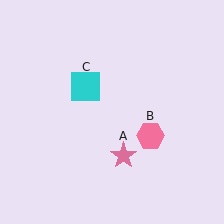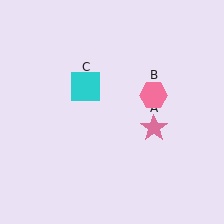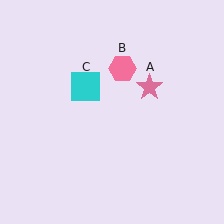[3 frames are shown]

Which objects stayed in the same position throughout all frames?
Cyan square (object C) remained stationary.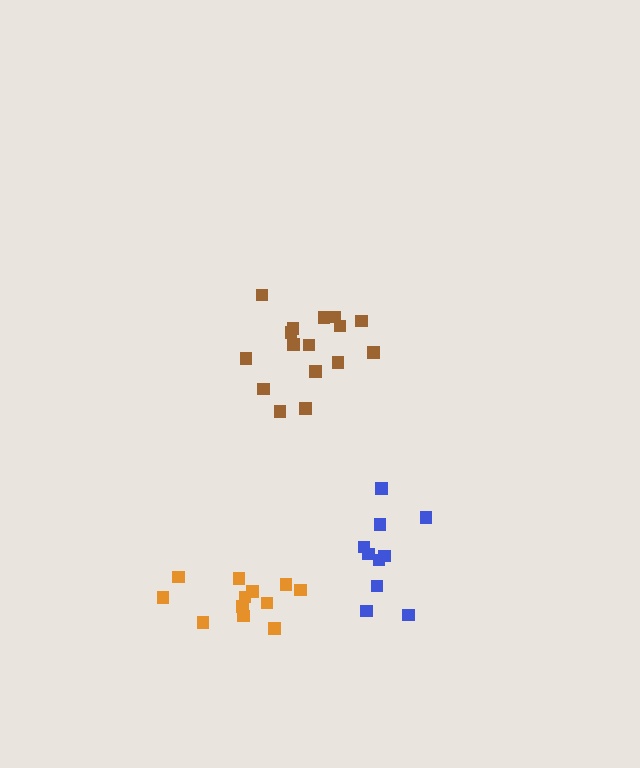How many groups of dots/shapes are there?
There are 3 groups.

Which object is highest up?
The brown cluster is topmost.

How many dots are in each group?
Group 1: 10 dots, Group 2: 16 dots, Group 3: 12 dots (38 total).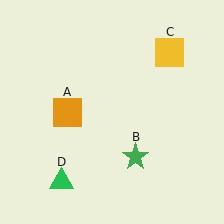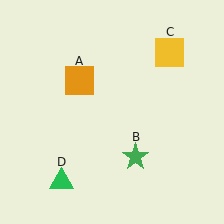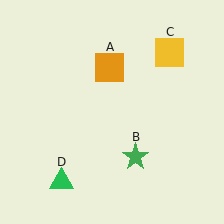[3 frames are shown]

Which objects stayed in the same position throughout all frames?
Green star (object B) and yellow square (object C) and green triangle (object D) remained stationary.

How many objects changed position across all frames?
1 object changed position: orange square (object A).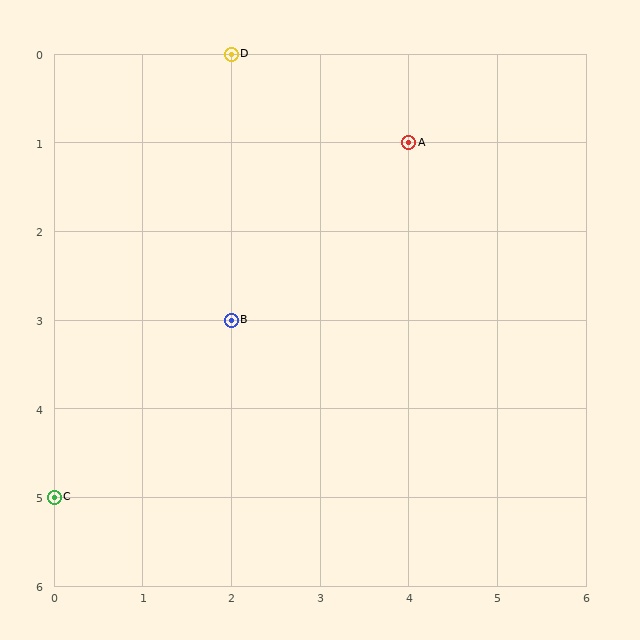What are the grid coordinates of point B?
Point B is at grid coordinates (2, 3).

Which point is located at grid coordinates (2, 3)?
Point B is at (2, 3).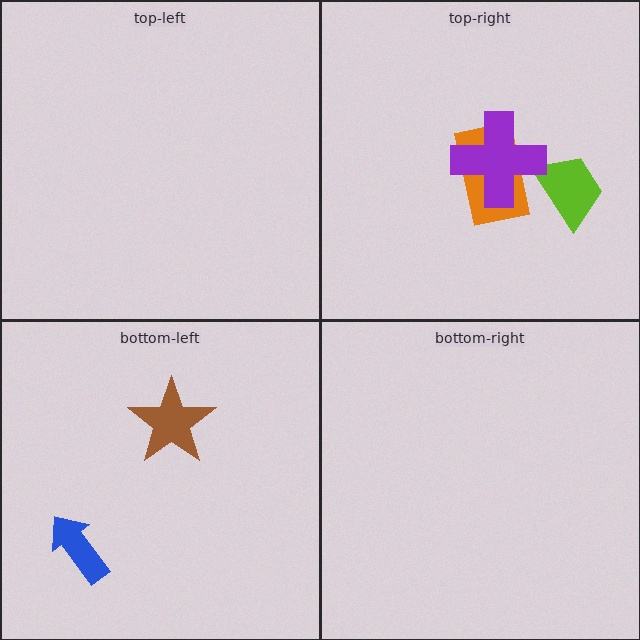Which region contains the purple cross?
The top-right region.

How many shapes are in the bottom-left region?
2.